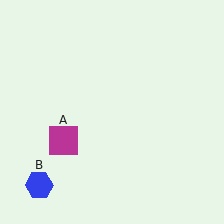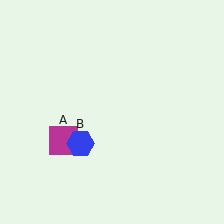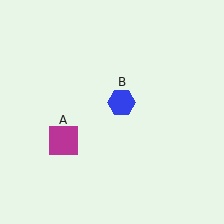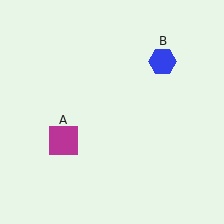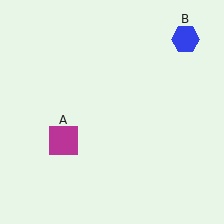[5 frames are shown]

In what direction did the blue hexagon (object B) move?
The blue hexagon (object B) moved up and to the right.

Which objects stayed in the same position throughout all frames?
Magenta square (object A) remained stationary.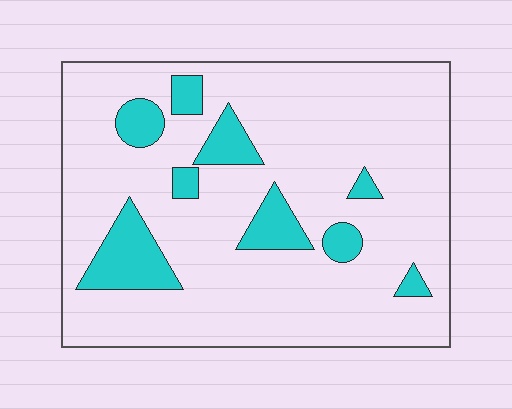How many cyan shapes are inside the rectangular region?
9.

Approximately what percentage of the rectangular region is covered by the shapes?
Approximately 15%.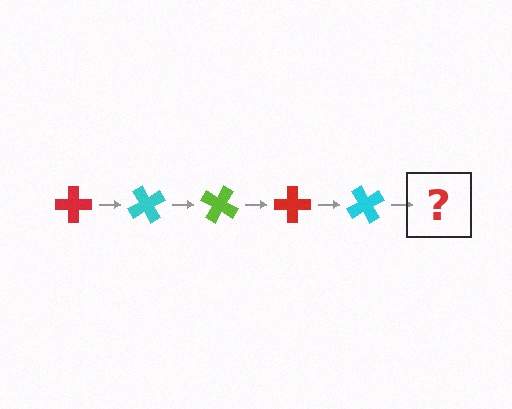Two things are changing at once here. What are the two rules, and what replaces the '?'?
The two rules are that it rotates 60 degrees each step and the color cycles through red, cyan, and lime. The '?' should be a lime cross, rotated 300 degrees from the start.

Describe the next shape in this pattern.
It should be a lime cross, rotated 300 degrees from the start.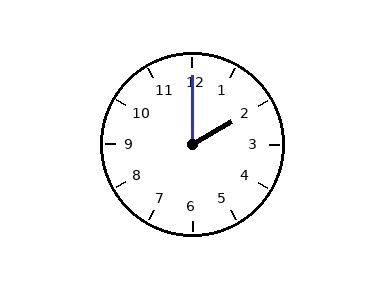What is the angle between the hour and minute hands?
Approximately 60 degrees.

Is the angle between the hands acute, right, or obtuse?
It is acute.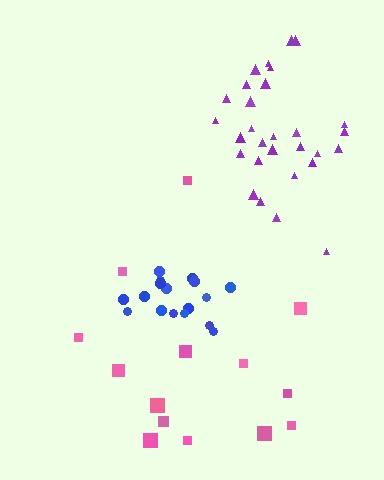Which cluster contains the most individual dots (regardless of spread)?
Purple (29).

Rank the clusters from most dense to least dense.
blue, purple, pink.